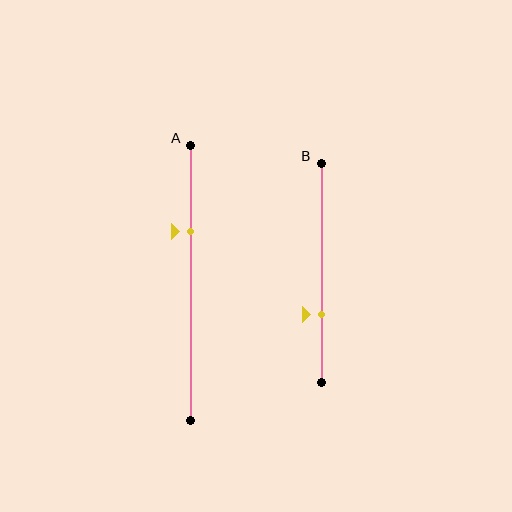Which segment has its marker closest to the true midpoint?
Segment A has its marker closest to the true midpoint.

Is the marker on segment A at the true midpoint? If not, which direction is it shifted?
No, the marker on segment A is shifted upward by about 19% of the segment length.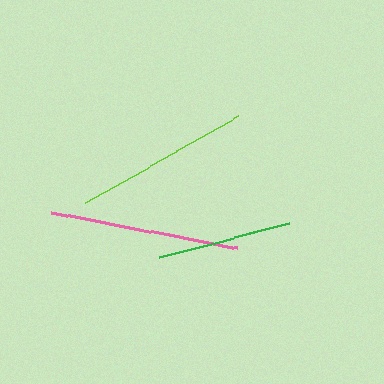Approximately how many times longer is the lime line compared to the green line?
The lime line is approximately 1.3 times the length of the green line.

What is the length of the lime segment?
The lime segment is approximately 176 pixels long.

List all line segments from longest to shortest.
From longest to shortest: pink, lime, green.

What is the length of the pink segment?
The pink segment is approximately 188 pixels long.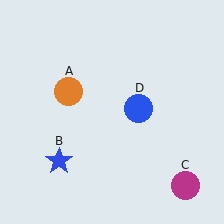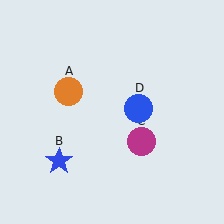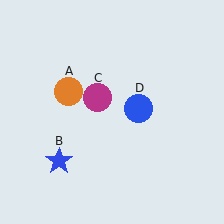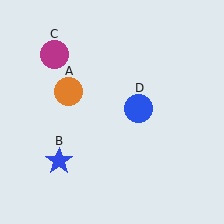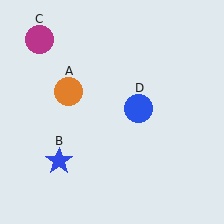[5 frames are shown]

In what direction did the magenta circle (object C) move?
The magenta circle (object C) moved up and to the left.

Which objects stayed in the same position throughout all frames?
Orange circle (object A) and blue star (object B) and blue circle (object D) remained stationary.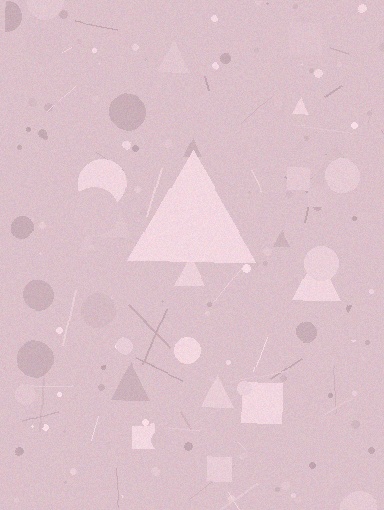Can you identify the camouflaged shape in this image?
The camouflaged shape is a triangle.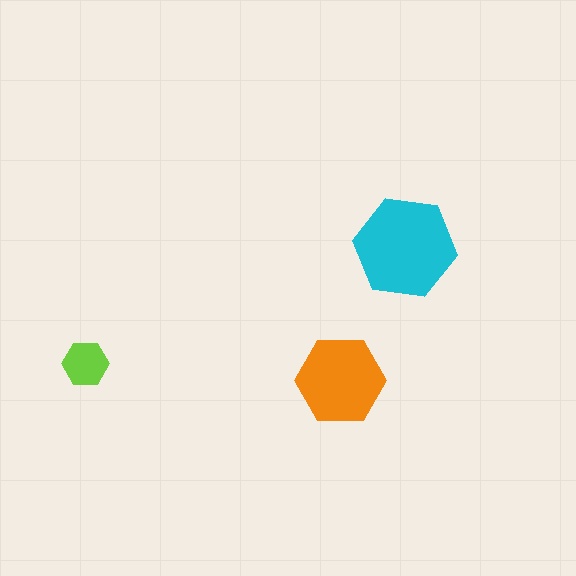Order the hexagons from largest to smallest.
the cyan one, the orange one, the lime one.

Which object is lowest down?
The orange hexagon is bottommost.